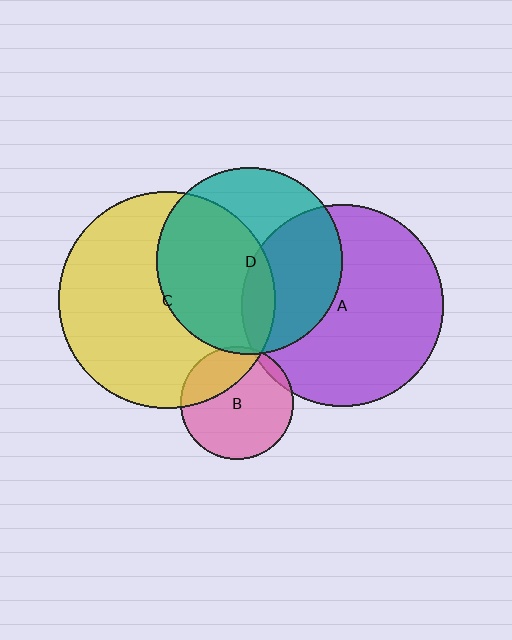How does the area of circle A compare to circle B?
Approximately 3.2 times.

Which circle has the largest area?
Circle C (yellow).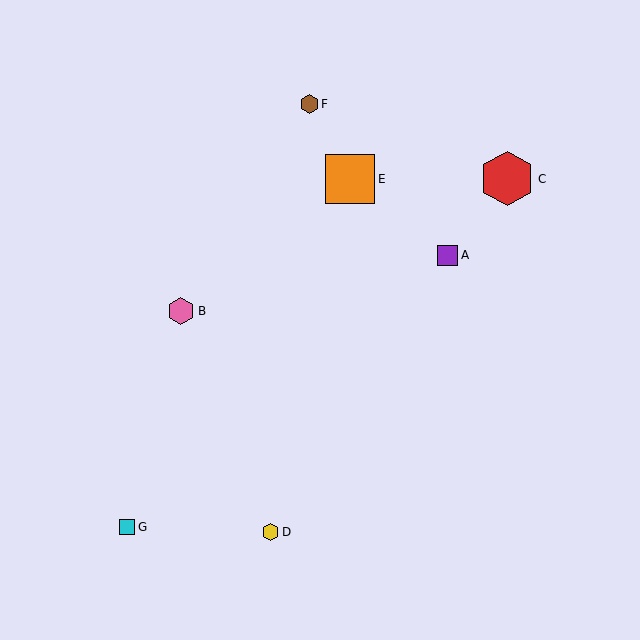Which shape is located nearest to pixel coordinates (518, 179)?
The red hexagon (labeled C) at (507, 179) is nearest to that location.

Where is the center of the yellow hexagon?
The center of the yellow hexagon is at (271, 532).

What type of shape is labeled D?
Shape D is a yellow hexagon.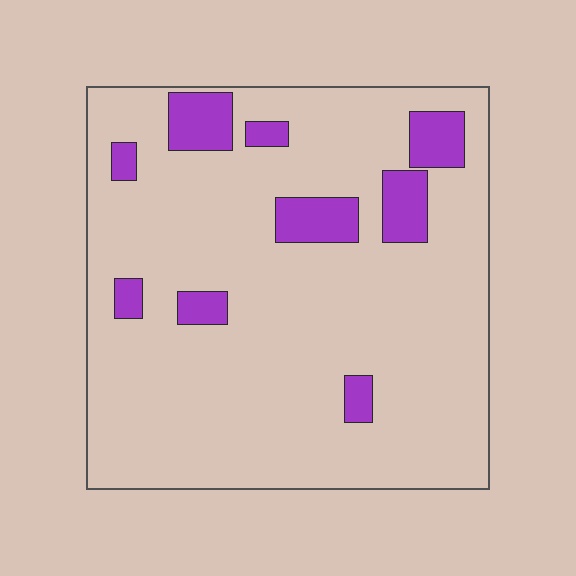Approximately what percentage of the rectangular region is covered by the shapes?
Approximately 15%.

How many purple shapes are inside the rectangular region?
9.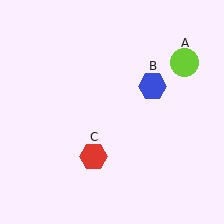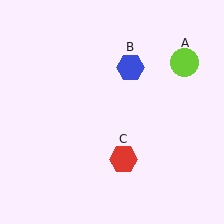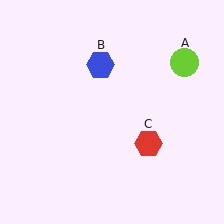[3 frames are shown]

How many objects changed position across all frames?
2 objects changed position: blue hexagon (object B), red hexagon (object C).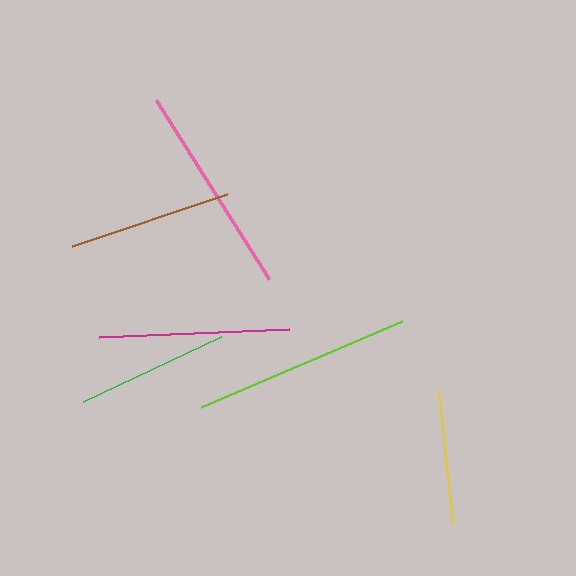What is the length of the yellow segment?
The yellow segment is approximately 133 pixels long.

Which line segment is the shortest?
The yellow line is the shortest at approximately 133 pixels.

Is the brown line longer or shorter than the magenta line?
The magenta line is longer than the brown line.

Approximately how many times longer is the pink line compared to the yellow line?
The pink line is approximately 1.6 times the length of the yellow line.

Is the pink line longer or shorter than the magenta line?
The pink line is longer than the magenta line.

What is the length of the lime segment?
The lime segment is approximately 218 pixels long.